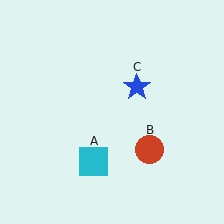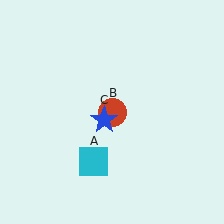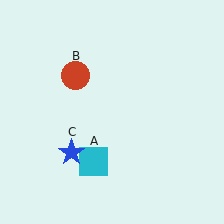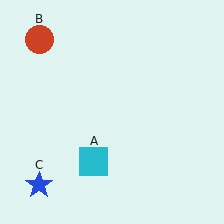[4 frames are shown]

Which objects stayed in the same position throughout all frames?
Cyan square (object A) remained stationary.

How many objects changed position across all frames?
2 objects changed position: red circle (object B), blue star (object C).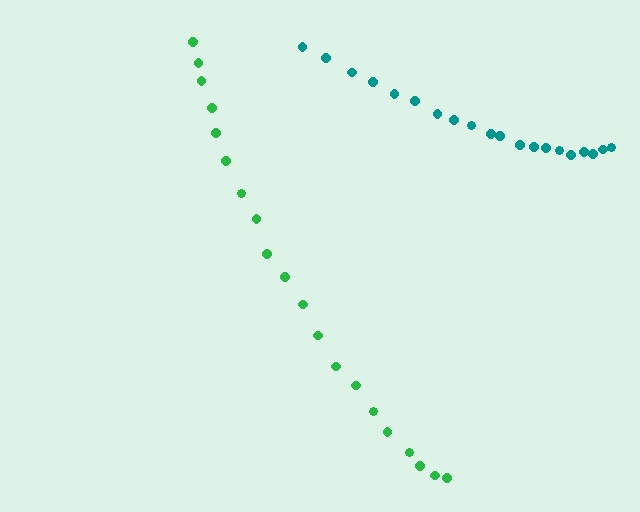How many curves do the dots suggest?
There are 2 distinct paths.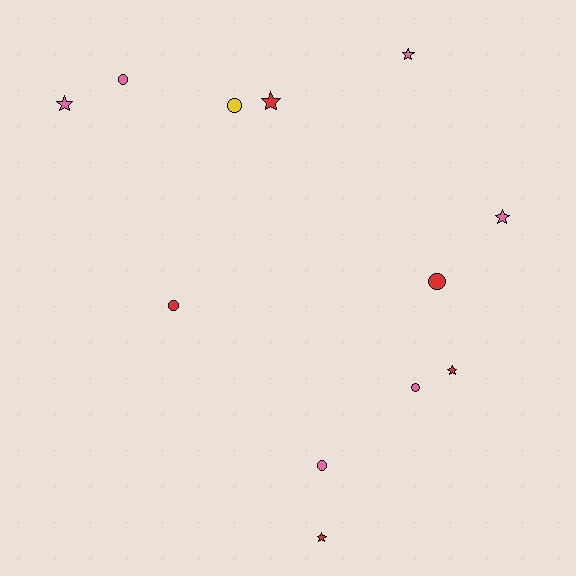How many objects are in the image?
There are 12 objects.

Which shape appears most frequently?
Circle, with 6 objects.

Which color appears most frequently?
Pink, with 6 objects.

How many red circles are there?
There are 2 red circles.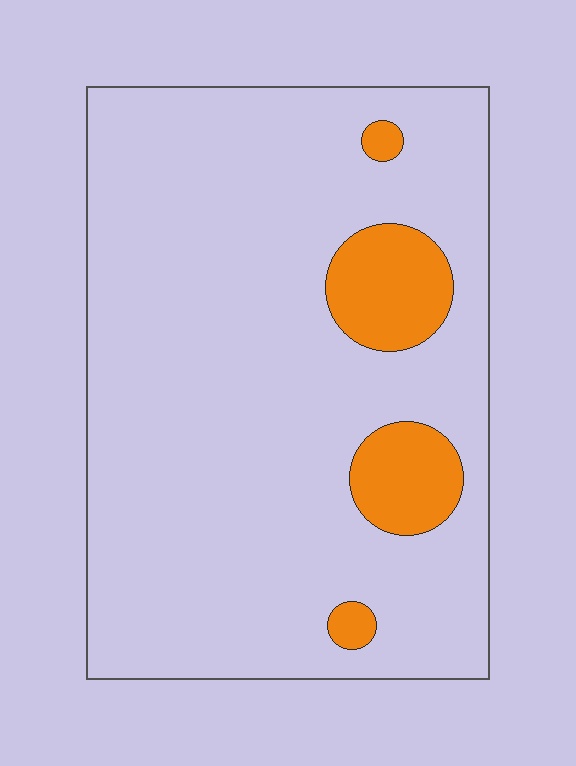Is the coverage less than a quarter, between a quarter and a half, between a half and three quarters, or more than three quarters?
Less than a quarter.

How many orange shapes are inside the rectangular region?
4.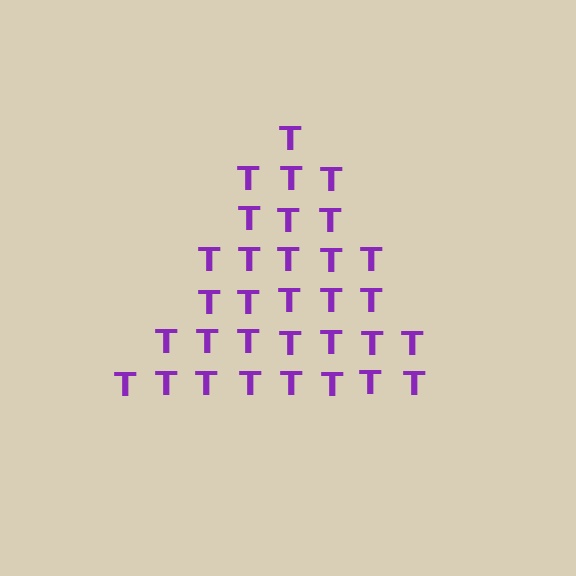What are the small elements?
The small elements are letter T's.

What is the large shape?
The large shape is a triangle.